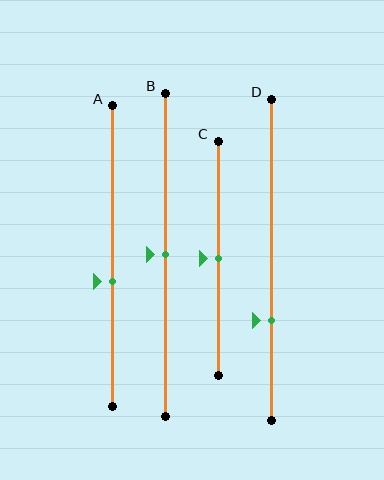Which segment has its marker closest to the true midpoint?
Segment B has its marker closest to the true midpoint.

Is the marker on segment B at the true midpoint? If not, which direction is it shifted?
Yes, the marker on segment B is at the true midpoint.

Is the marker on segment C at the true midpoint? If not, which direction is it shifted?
Yes, the marker on segment C is at the true midpoint.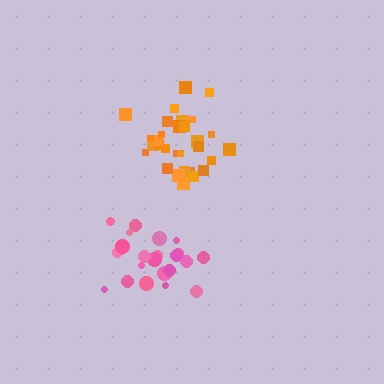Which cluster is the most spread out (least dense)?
Pink.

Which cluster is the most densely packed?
Orange.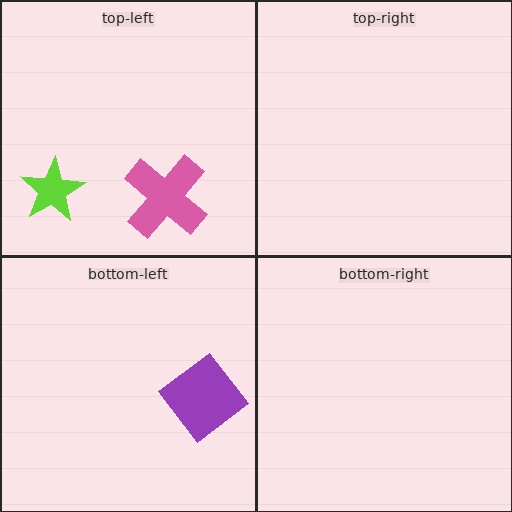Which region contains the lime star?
The top-left region.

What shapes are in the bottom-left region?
The purple diamond.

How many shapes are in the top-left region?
2.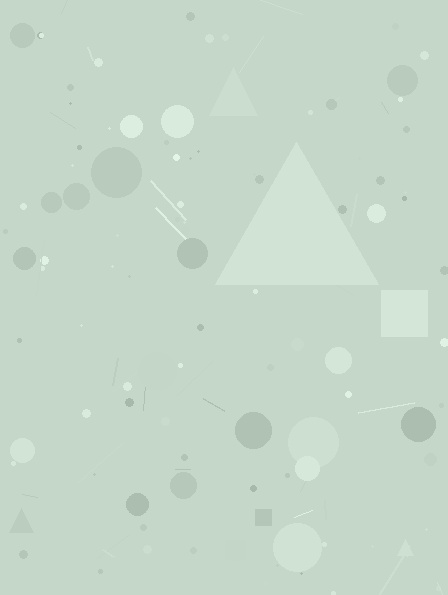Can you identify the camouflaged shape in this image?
The camouflaged shape is a triangle.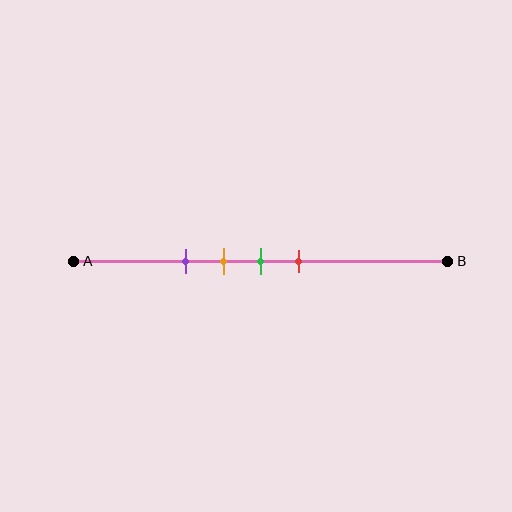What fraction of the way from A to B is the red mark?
The red mark is approximately 60% (0.6) of the way from A to B.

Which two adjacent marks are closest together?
The orange and green marks are the closest adjacent pair.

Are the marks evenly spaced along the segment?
Yes, the marks are approximately evenly spaced.